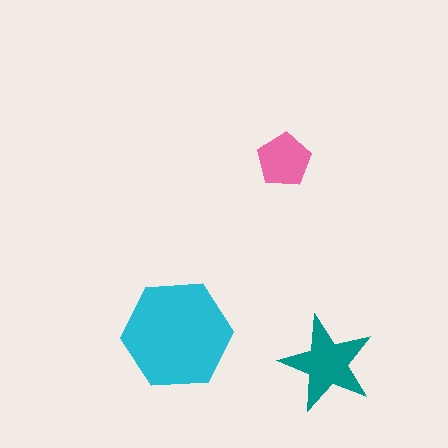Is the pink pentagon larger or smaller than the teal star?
Smaller.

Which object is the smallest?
The pink pentagon.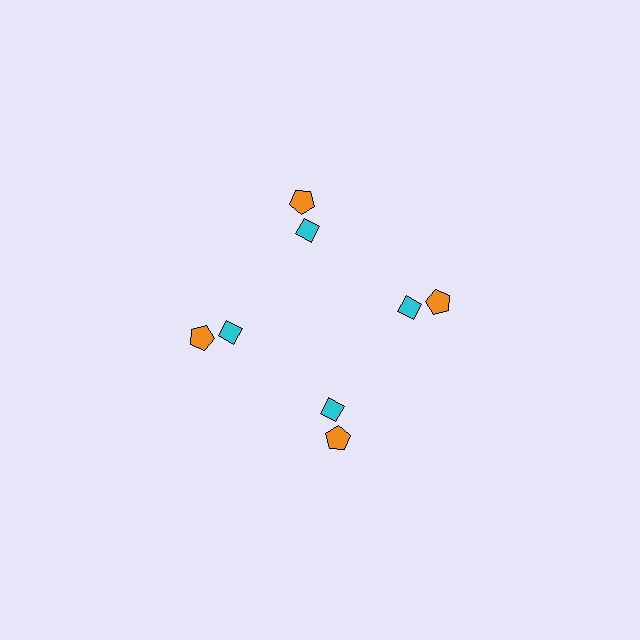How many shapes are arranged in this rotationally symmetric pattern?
There are 8 shapes, arranged in 4 groups of 2.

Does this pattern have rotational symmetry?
Yes, this pattern has 4-fold rotational symmetry. It looks the same after rotating 90 degrees around the center.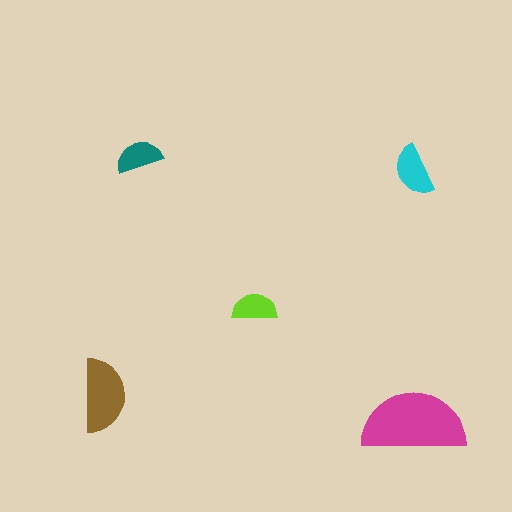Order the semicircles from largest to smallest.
the magenta one, the brown one, the cyan one, the teal one, the lime one.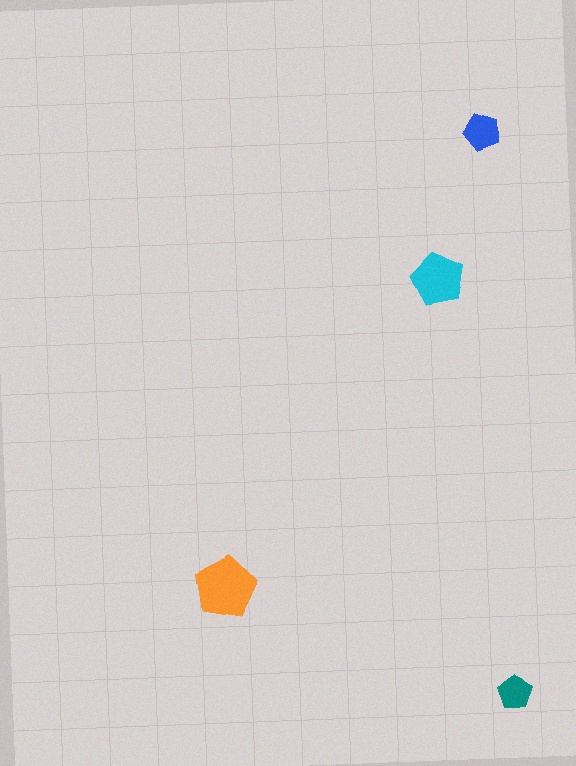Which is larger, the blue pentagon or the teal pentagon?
The blue one.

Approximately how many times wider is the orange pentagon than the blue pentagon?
About 1.5 times wider.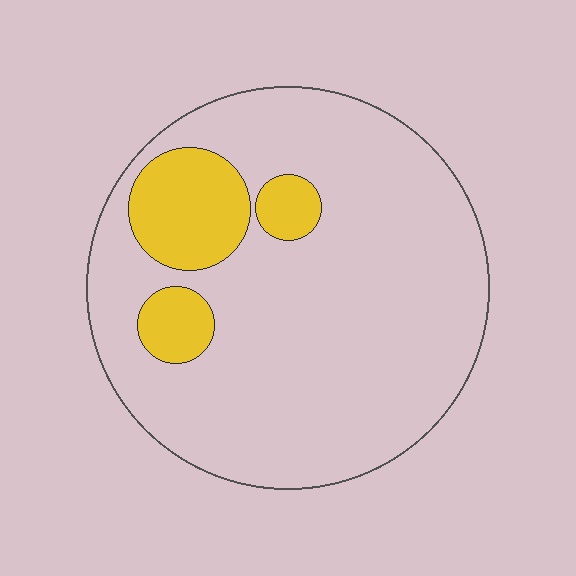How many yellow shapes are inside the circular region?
3.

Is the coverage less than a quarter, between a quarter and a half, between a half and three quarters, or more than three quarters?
Less than a quarter.